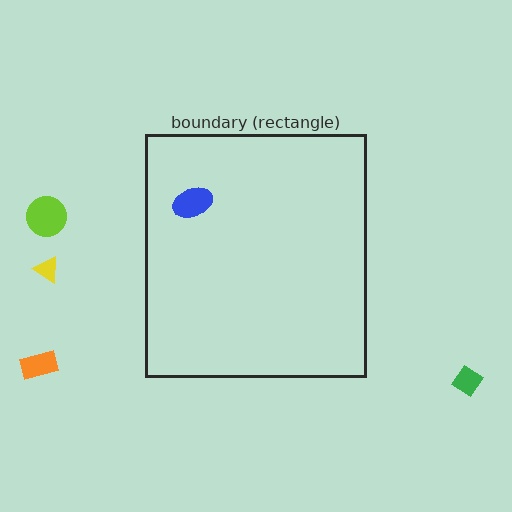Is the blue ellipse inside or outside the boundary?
Inside.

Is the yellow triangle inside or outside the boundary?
Outside.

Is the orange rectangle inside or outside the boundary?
Outside.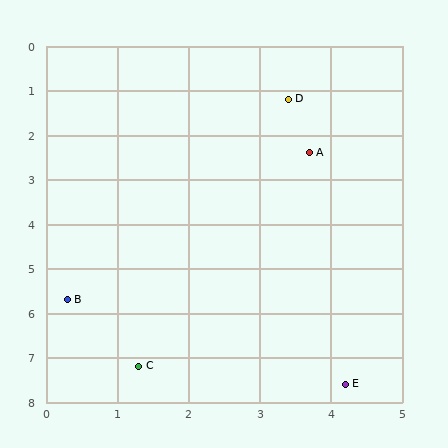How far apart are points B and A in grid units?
Points B and A are about 4.7 grid units apart.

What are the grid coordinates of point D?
Point D is at approximately (3.4, 1.2).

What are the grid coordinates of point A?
Point A is at approximately (3.7, 2.4).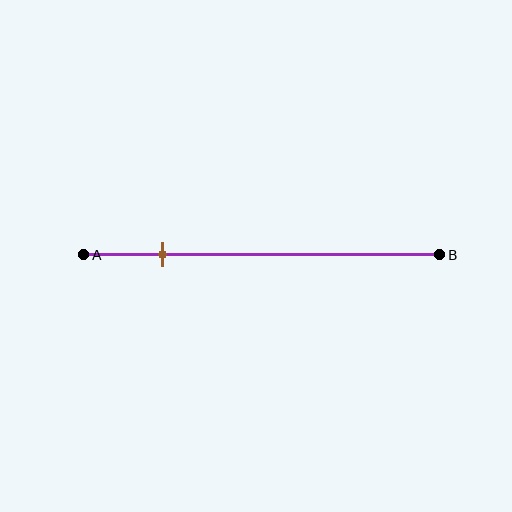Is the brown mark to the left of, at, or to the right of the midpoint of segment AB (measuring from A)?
The brown mark is to the left of the midpoint of segment AB.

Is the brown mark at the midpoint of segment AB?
No, the mark is at about 20% from A, not at the 50% midpoint.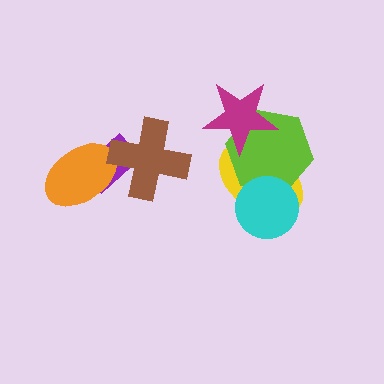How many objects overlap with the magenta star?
2 objects overlap with the magenta star.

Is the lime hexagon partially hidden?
Yes, it is partially covered by another shape.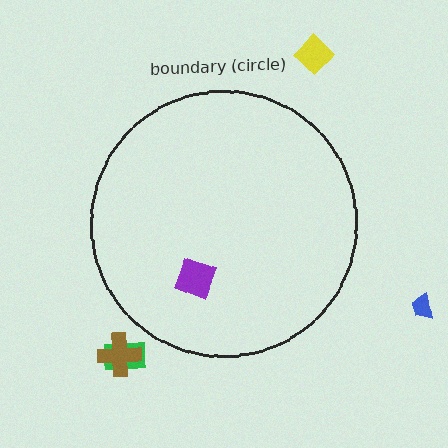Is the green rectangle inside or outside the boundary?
Outside.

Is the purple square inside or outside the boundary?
Inside.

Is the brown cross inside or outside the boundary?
Outside.